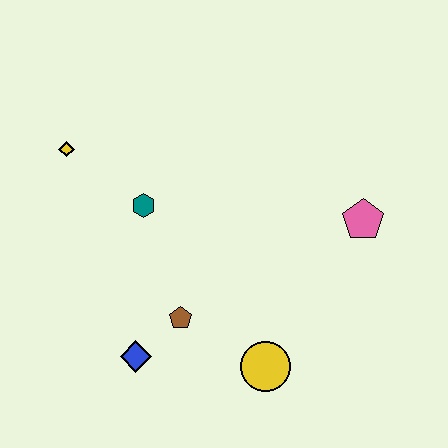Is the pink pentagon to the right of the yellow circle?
Yes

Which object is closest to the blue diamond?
The brown pentagon is closest to the blue diamond.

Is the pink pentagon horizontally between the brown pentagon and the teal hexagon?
No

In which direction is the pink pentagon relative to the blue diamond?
The pink pentagon is to the right of the blue diamond.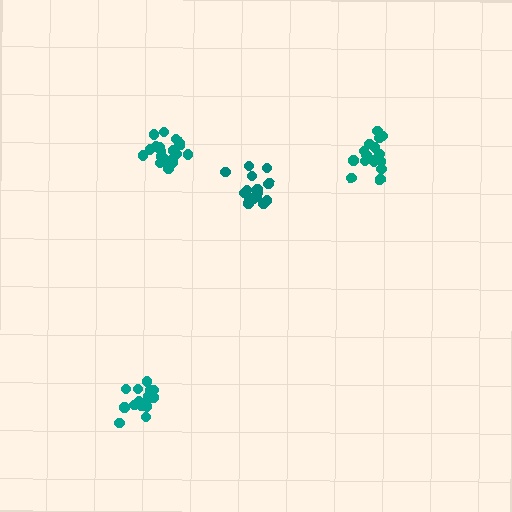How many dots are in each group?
Group 1: 20 dots, Group 2: 18 dots, Group 3: 18 dots, Group 4: 16 dots (72 total).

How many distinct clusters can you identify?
There are 4 distinct clusters.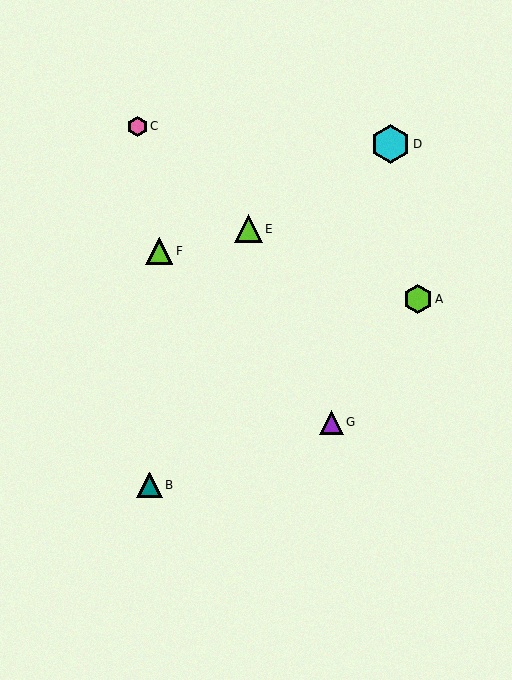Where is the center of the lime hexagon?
The center of the lime hexagon is at (418, 299).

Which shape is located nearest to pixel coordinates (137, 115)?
The pink hexagon (labeled C) at (137, 126) is nearest to that location.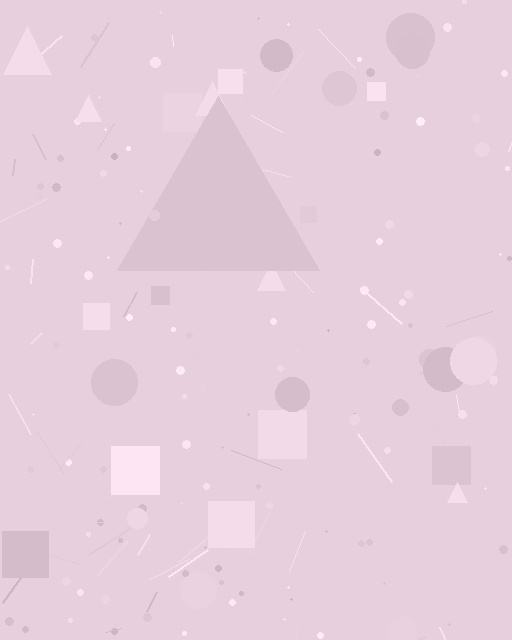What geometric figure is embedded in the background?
A triangle is embedded in the background.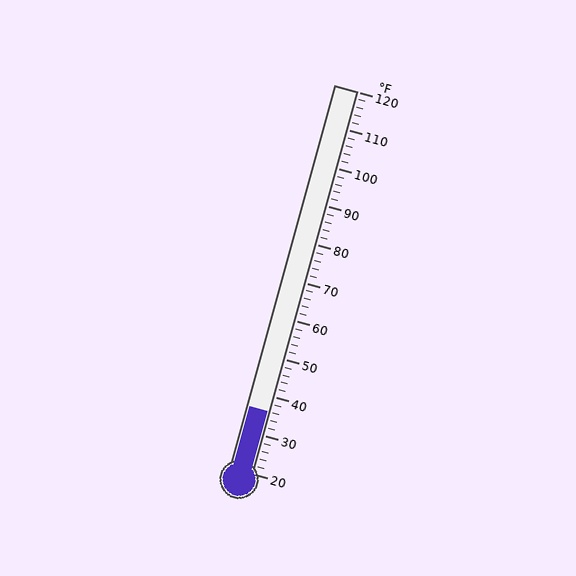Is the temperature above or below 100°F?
The temperature is below 100°F.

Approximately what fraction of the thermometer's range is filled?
The thermometer is filled to approximately 15% of its range.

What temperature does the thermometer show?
The thermometer shows approximately 36°F.